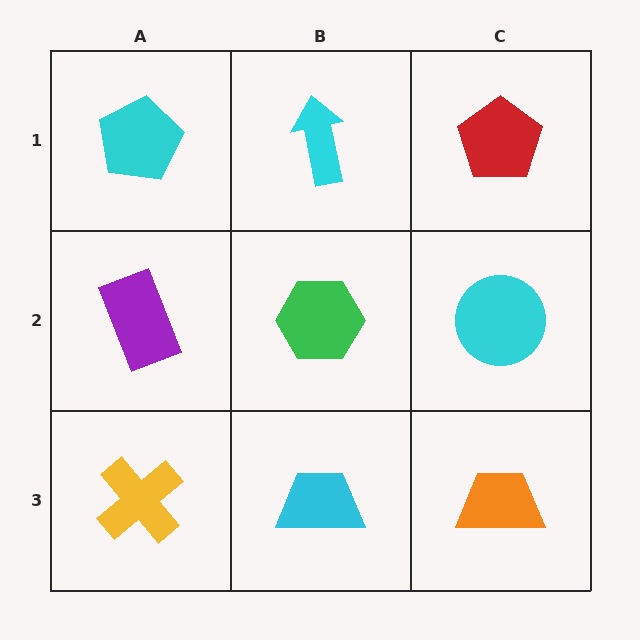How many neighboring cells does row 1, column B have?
3.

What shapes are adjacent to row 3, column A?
A purple rectangle (row 2, column A), a cyan trapezoid (row 3, column B).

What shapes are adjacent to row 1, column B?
A green hexagon (row 2, column B), a cyan pentagon (row 1, column A), a red pentagon (row 1, column C).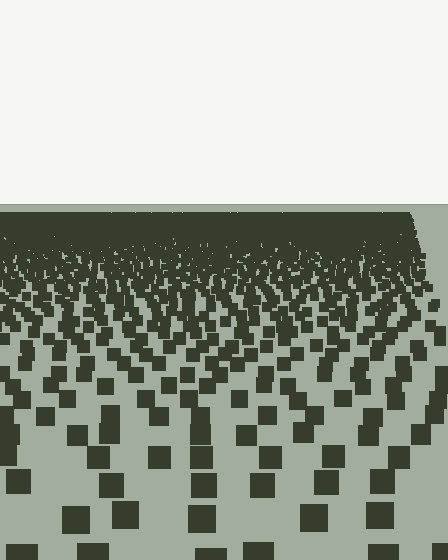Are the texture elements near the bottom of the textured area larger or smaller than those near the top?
Larger. Near the bottom, elements are closer to the viewer and appear at a bigger on-screen size.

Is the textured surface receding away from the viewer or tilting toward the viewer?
The surface is receding away from the viewer. Texture elements get smaller and denser toward the top.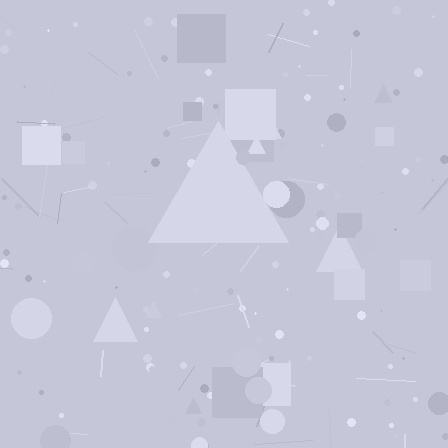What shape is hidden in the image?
A triangle is hidden in the image.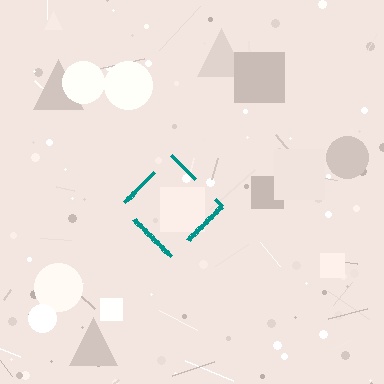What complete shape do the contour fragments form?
The contour fragments form a diamond.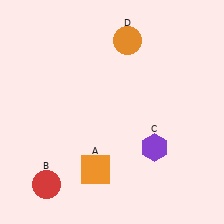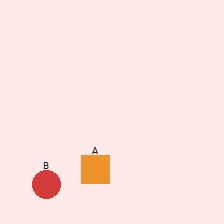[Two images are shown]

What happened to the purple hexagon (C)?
The purple hexagon (C) was removed in Image 2. It was in the bottom-right area of Image 1.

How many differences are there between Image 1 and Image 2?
There are 2 differences between the two images.